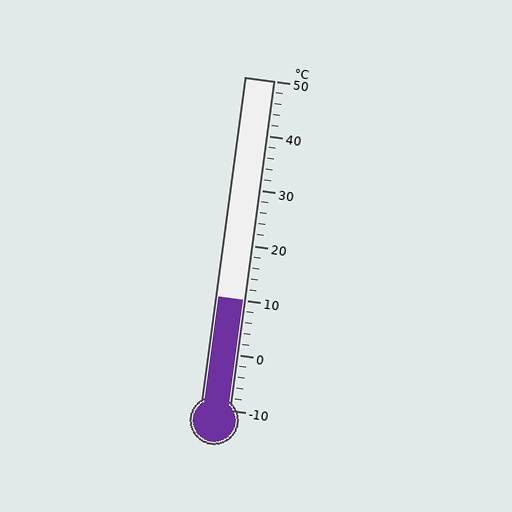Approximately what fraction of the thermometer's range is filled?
The thermometer is filled to approximately 35% of its range.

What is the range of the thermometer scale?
The thermometer scale ranges from -10°C to 50°C.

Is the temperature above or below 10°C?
The temperature is at 10°C.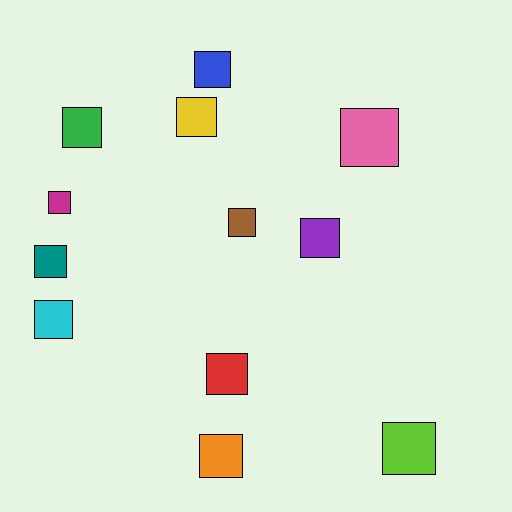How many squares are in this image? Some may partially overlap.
There are 12 squares.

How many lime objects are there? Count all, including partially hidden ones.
There is 1 lime object.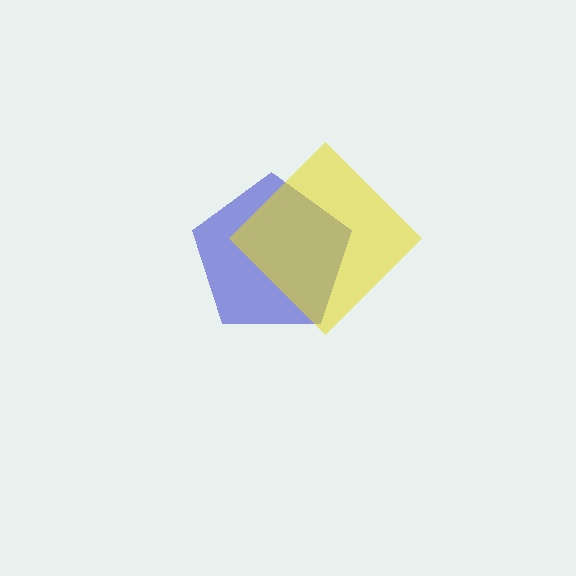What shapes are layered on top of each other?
The layered shapes are: a blue pentagon, a yellow diamond.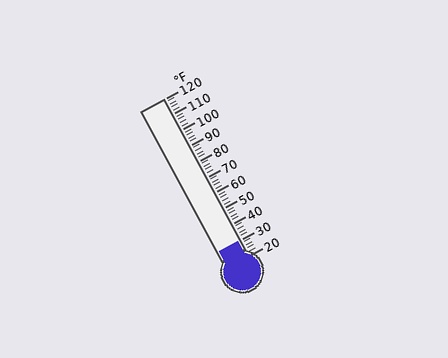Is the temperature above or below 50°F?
The temperature is below 50°F.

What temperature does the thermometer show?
The thermometer shows approximately 30°F.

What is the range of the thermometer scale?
The thermometer scale ranges from 20°F to 120°F.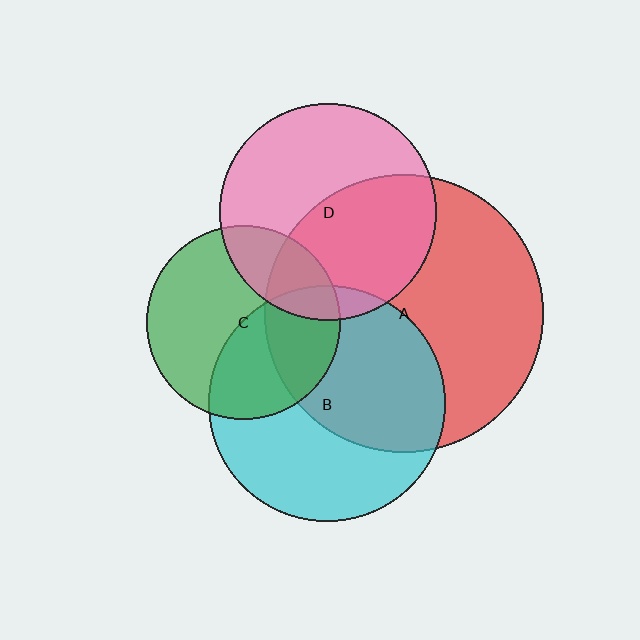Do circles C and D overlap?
Yes.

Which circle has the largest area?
Circle A (red).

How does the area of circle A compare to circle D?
Approximately 1.6 times.